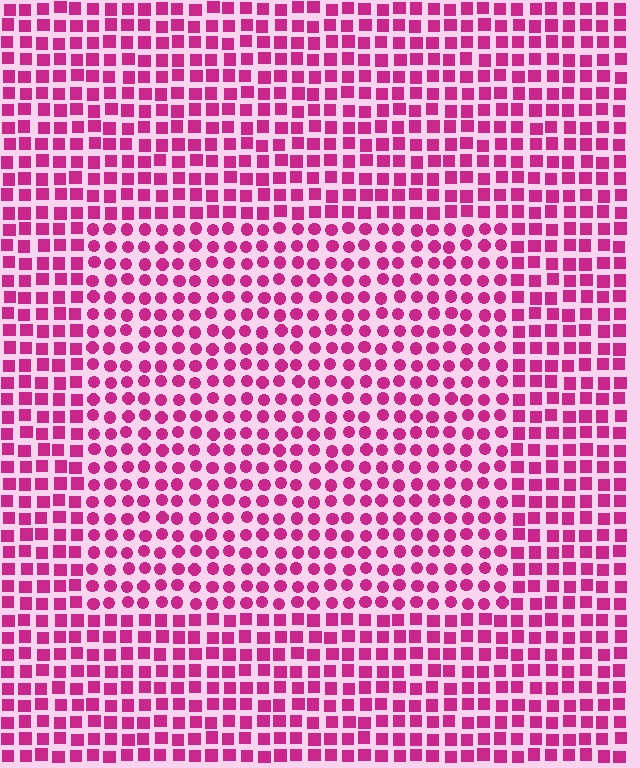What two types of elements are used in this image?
The image uses circles inside the rectangle region and squares outside it.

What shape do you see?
I see a rectangle.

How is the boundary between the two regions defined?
The boundary is defined by a change in element shape: circles inside vs. squares outside. All elements share the same color and spacing.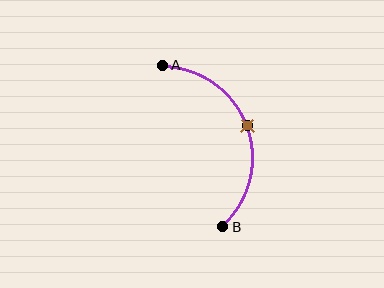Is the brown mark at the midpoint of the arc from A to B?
Yes. The brown mark lies on the arc at equal arc-length from both A and B — it is the arc midpoint.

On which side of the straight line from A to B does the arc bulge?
The arc bulges to the right of the straight line connecting A and B.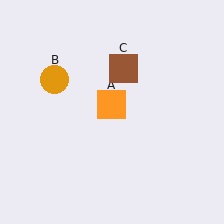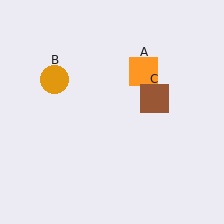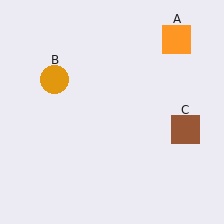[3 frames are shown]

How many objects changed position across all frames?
2 objects changed position: orange square (object A), brown square (object C).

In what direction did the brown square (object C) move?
The brown square (object C) moved down and to the right.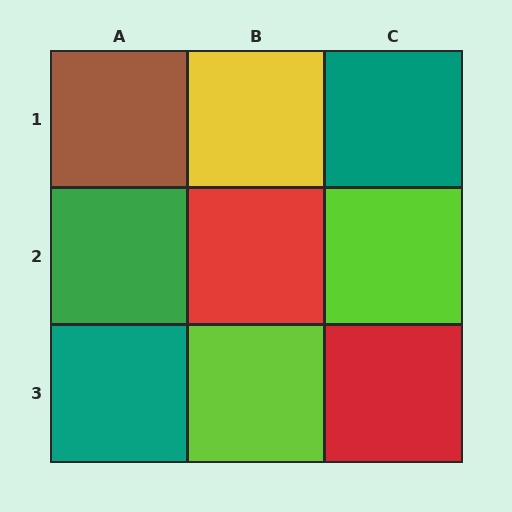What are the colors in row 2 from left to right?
Green, red, lime.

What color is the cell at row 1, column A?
Brown.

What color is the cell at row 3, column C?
Red.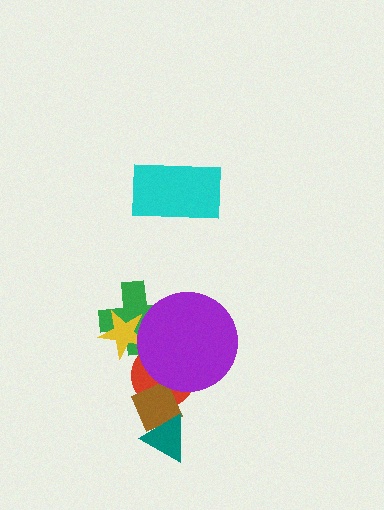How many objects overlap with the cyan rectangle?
0 objects overlap with the cyan rectangle.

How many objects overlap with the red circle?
2 objects overlap with the red circle.